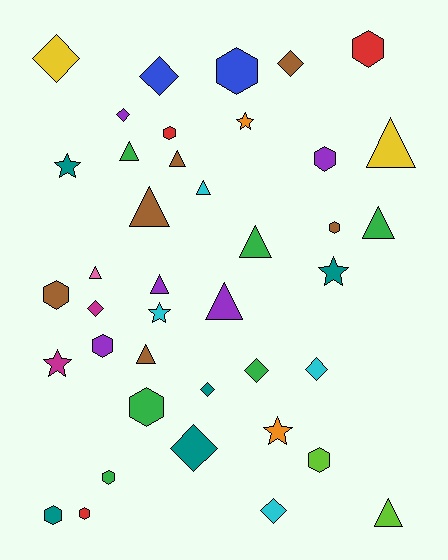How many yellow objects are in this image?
There are 2 yellow objects.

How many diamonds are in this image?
There are 10 diamonds.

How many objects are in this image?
There are 40 objects.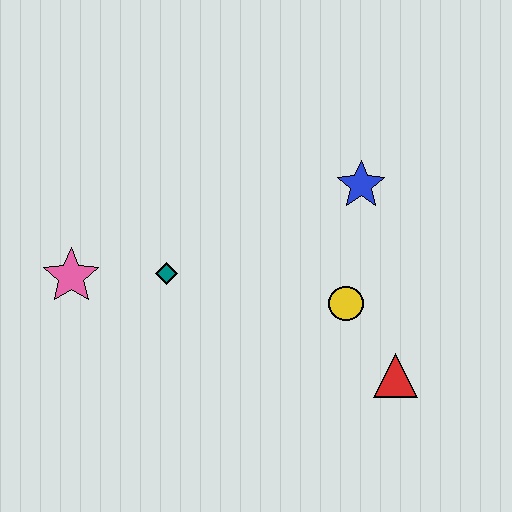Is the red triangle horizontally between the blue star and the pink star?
No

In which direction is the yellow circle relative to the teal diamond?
The yellow circle is to the right of the teal diamond.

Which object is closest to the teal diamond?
The pink star is closest to the teal diamond.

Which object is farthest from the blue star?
The pink star is farthest from the blue star.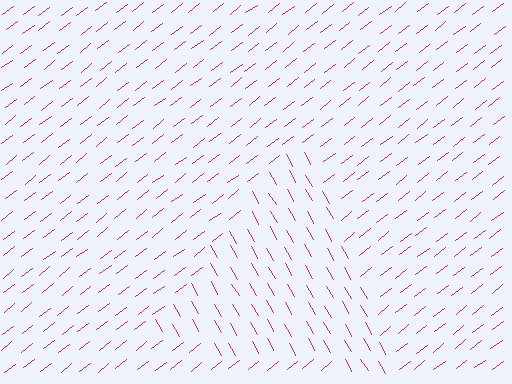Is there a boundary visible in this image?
Yes, there is a texture boundary formed by a change in line orientation.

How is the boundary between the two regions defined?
The boundary is defined purely by a change in line orientation (approximately 82 degrees difference). All lines are the same color and thickness.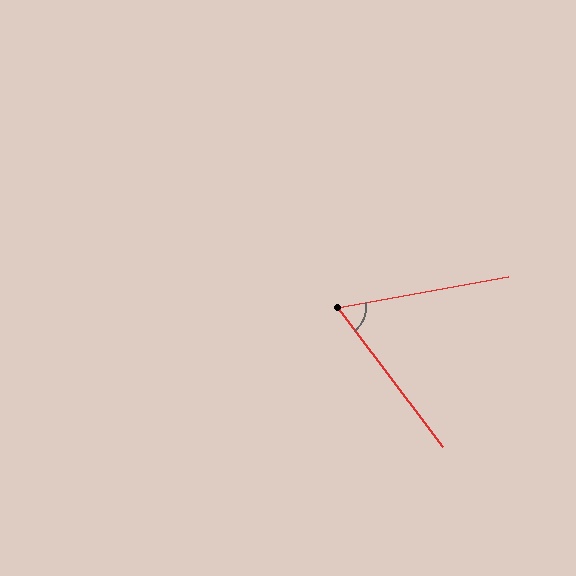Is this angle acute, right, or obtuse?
It is acute.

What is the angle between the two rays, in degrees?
Approximately 63 degrees.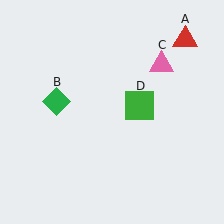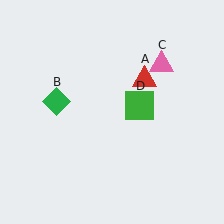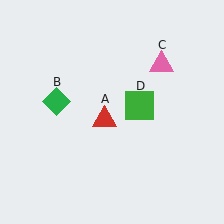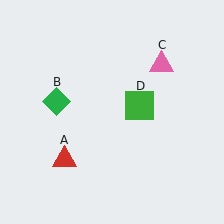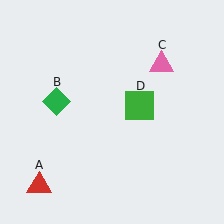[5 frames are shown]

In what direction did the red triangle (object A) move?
The red triangle (object A) moved down and to the left.